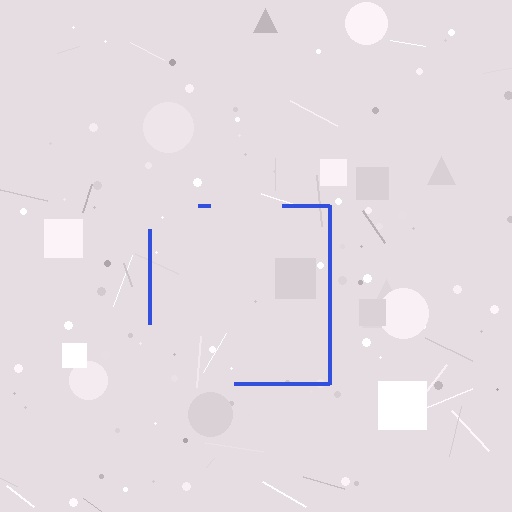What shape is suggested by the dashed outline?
The dashed outline suggests a square.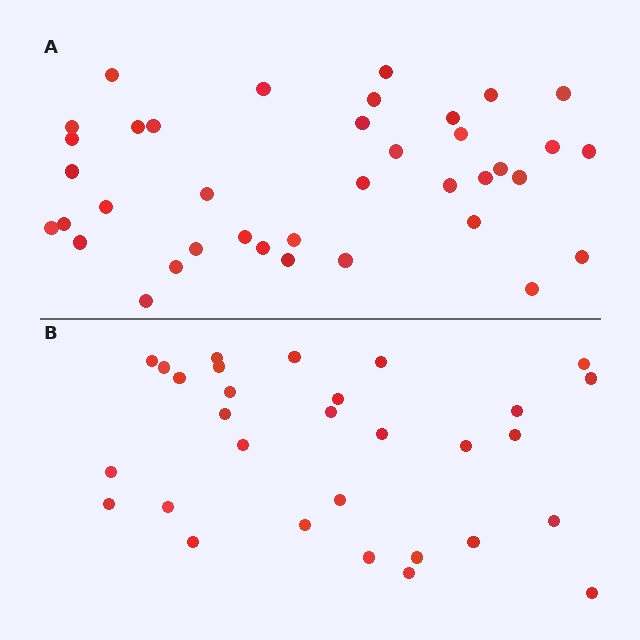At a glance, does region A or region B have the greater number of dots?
Region A (the top region) has more dots.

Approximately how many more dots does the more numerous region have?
Region A has roughly 8 or so more dots than region B.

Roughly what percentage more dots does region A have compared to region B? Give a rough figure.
About 25% more.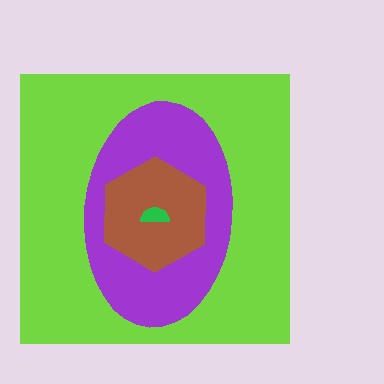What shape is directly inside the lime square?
The purple ellipse.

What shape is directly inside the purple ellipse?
The brown hexagon.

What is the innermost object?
The green semicircle.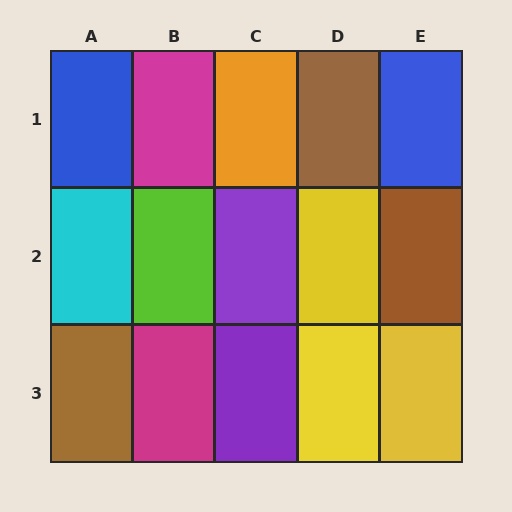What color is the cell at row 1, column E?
Blue.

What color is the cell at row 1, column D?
Brown.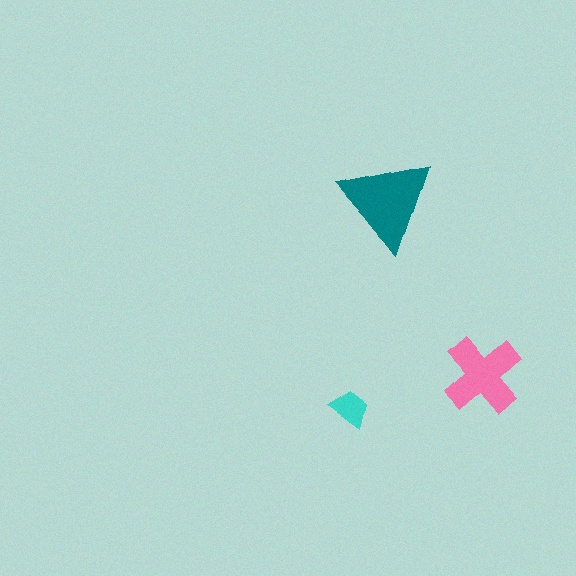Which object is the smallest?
The cyan trapezoid.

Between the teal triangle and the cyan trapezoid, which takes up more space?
The teal triangle.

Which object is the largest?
The teal triangle.